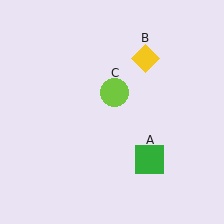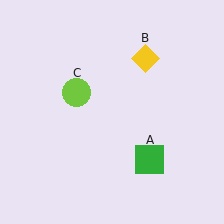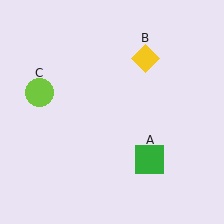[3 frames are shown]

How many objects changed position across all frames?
1 object changed position: lime circle (object C).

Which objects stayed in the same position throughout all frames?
Green square (object A) and yellow diamond (object B) remained stationary.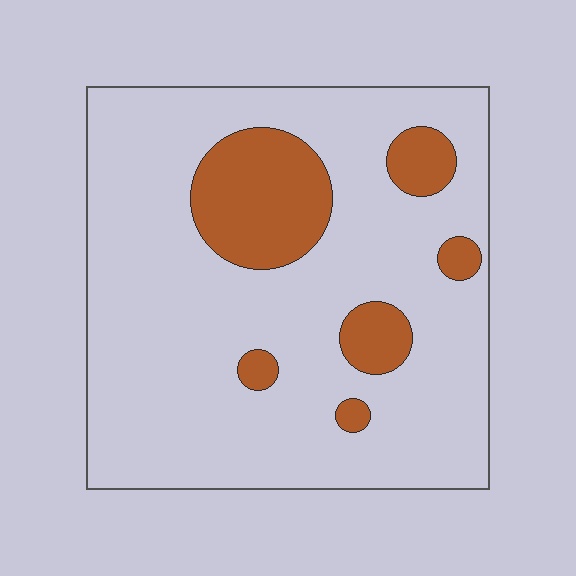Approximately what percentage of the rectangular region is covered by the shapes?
Approximately 15%.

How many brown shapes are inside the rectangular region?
6.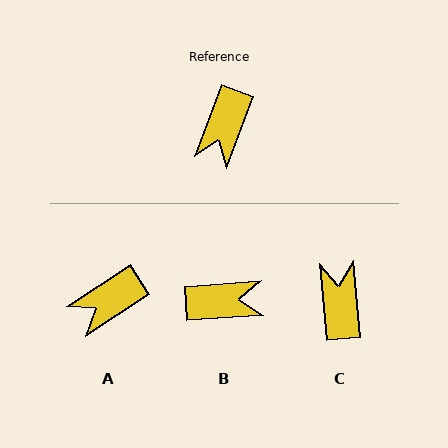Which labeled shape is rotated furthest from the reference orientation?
C, about 154 degrees away.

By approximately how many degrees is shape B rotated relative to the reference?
Approximately 115 degrees counter-clockwise.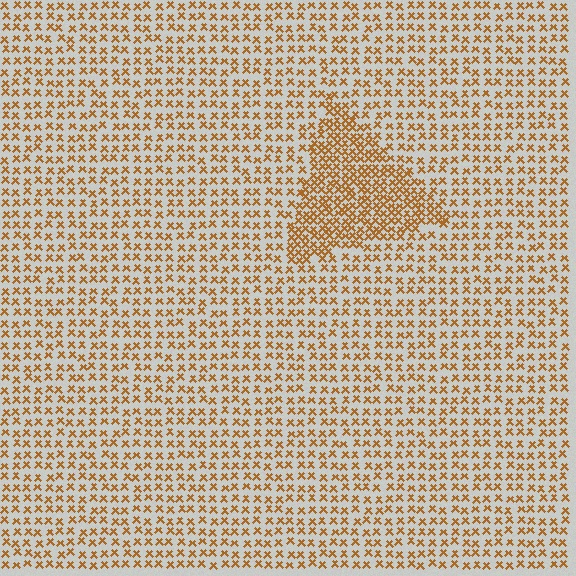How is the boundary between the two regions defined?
The boundary is defined by a change in element density (approximately 2.0x ratio). All elements are the same color, size, and shape.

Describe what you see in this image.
The image contains small brown elements arranged at two different densities. A triangle-shaped region is visible where the elements are more densely packed than the surrounding area.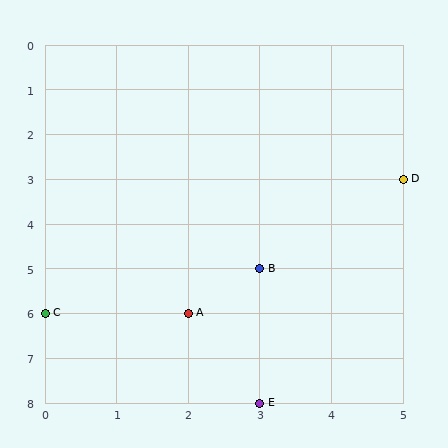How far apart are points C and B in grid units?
Points C and B are 3 columns and 1 row apart (about 3.2 grid units diagonally).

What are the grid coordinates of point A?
Point A is at grid coordinates (2, 6).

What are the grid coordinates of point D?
Point D is at grid coordinates (5, 3).